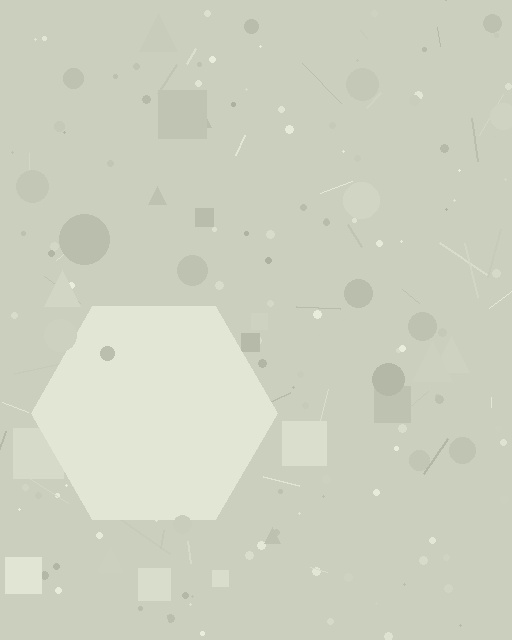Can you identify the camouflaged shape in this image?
The camouflaged shape is a hexagon.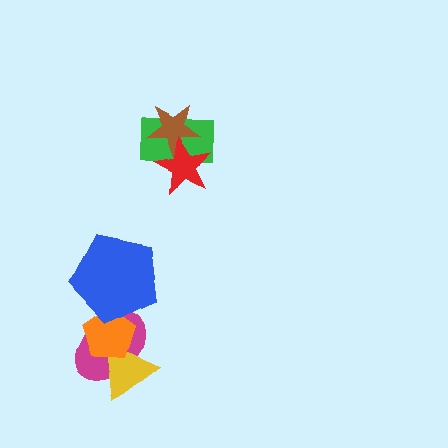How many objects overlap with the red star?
2 objects overlap with the red star.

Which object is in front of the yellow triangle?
The orange pentagon is in front of the yellow triangle.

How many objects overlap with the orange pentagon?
3 objects overlap with the orange pentagon.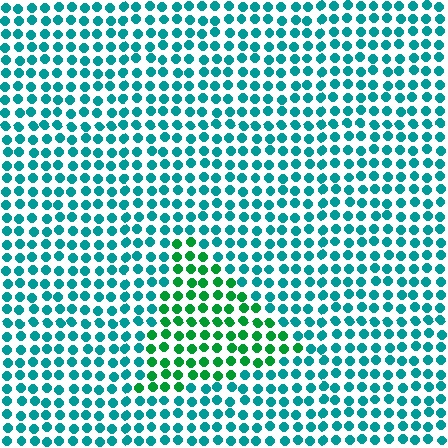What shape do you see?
I see a triangle.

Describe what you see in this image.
The image is filled with small teal elements in a uniform arrangement. A triangle-shaped region is visible where the elements are tinted to a slightly different hue, forming a subtle color boundary.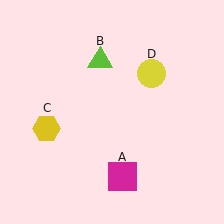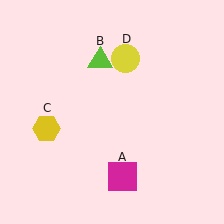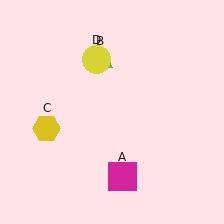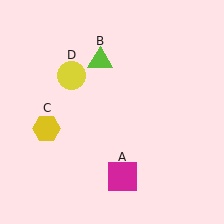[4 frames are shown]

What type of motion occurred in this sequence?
The yellow circle (object D) rotated counterclockwise around the center of the scene.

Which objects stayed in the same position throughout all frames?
Magenta square (object A) and lime triangle (object B) and yellow hexagon (object C) remained stationary.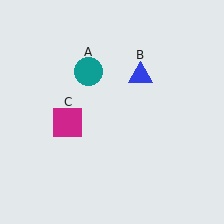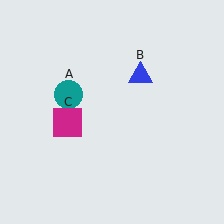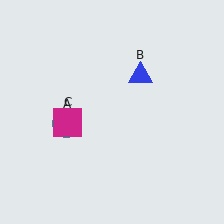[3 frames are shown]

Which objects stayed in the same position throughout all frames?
Blue triangle (object B) and magenta square (object C) remained stationary.